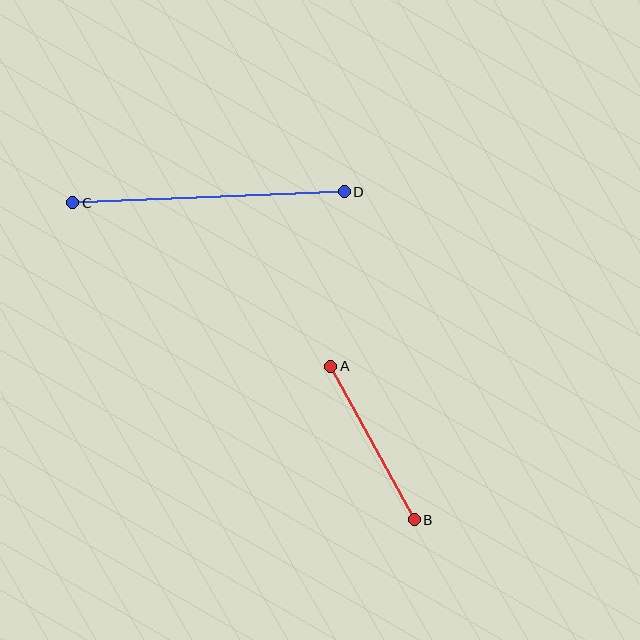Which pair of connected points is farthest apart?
Points C and D are farthest apart.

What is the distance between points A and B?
The distance is approximately 175 pixels.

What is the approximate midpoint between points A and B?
The midpoint is at approximately (372, 443) pixels.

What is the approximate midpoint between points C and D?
The midpoint is at approximately (208, 197) pixels.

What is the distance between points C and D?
The distance is approximately 272 pixels.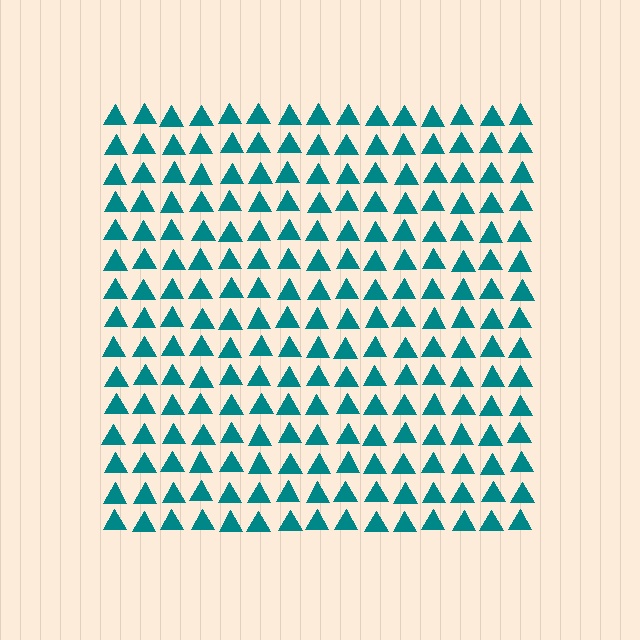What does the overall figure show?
The overall figure shows a square.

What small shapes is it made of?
It is made of small triangles.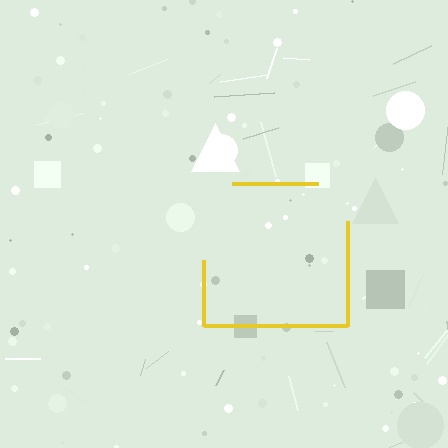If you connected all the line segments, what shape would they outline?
They would outline a square.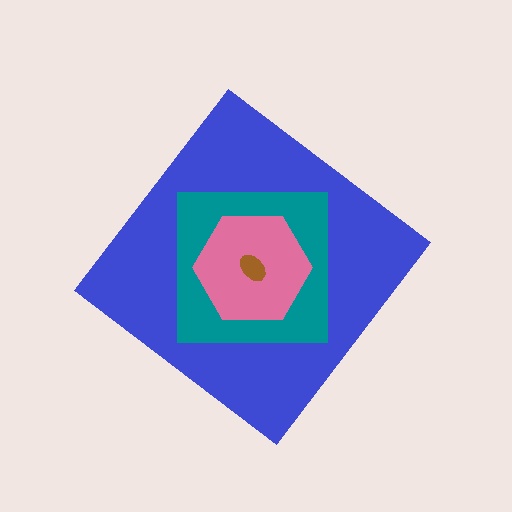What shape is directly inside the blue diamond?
The teal square.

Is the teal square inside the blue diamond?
Yes.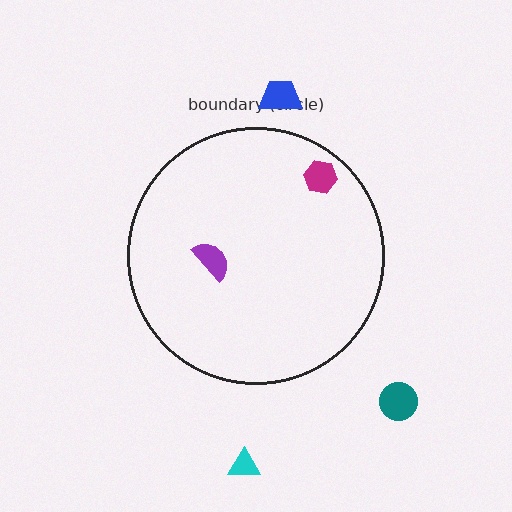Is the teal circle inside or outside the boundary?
Outside.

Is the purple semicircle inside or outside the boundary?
Inside.